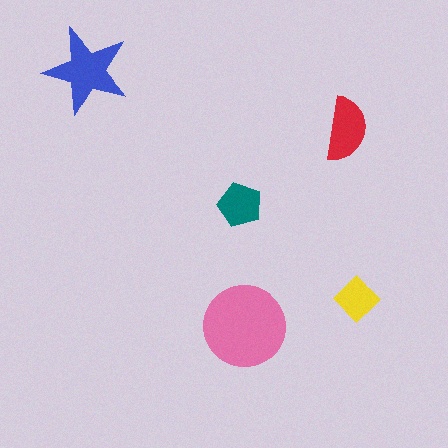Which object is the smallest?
The yellow diamond.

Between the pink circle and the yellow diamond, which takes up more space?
The pink circle.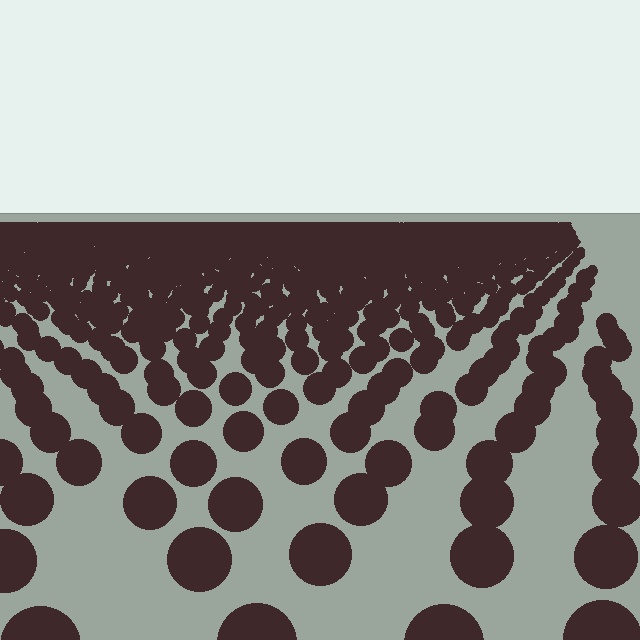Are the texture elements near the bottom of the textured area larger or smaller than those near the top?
Larger. Near the bottom, elements are closer to the viewer and appear at a bigger on-screen size.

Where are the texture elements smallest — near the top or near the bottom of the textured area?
Near the top.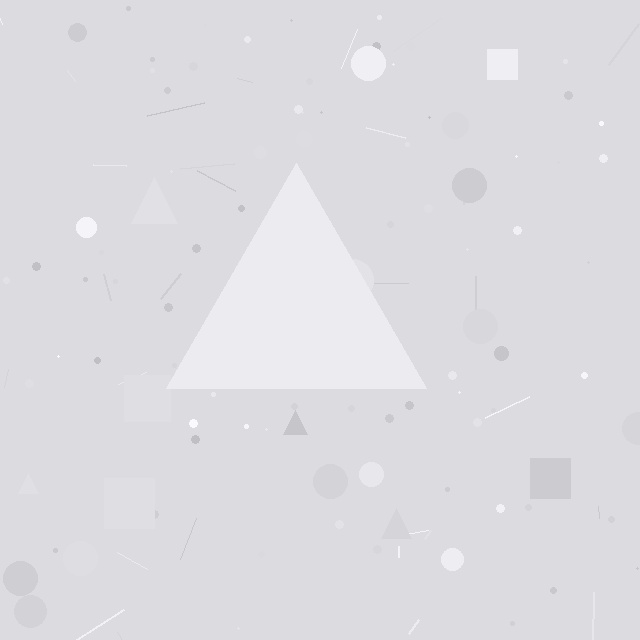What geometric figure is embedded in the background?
A triangle is embedded in the background.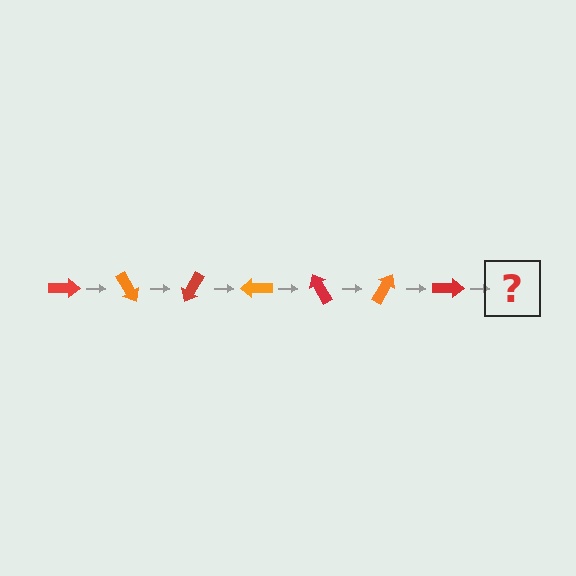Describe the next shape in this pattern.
It should be an orange arrow, rotated 420 degrees from the start.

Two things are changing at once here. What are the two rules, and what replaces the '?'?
The two rules are that it rotates 60 degrees each step and the color cycles through red and orange. The '?' should be an orange arrow, rotated 420 degrees from the start.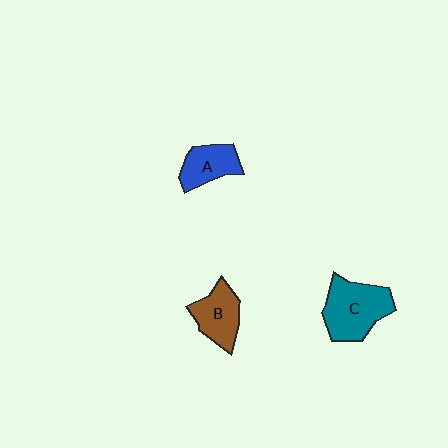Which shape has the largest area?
Shape C (teal).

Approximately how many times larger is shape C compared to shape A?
Approximately 1.7 times.